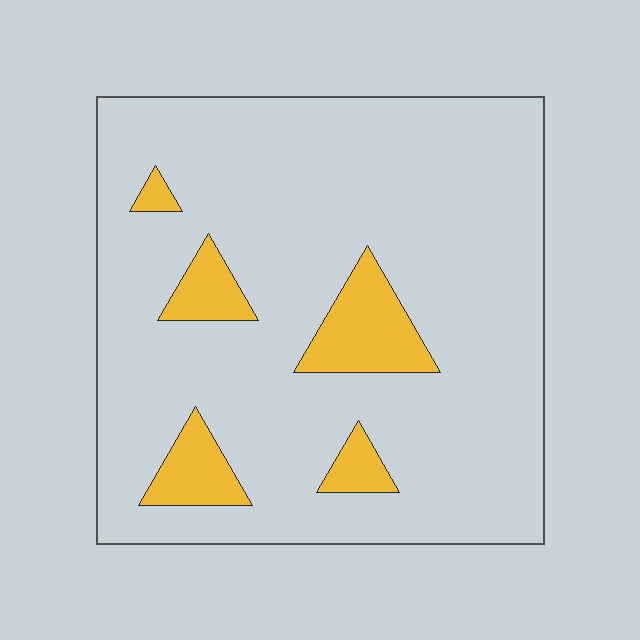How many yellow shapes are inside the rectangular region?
5.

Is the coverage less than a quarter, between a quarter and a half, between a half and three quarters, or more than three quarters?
Less than a quarter.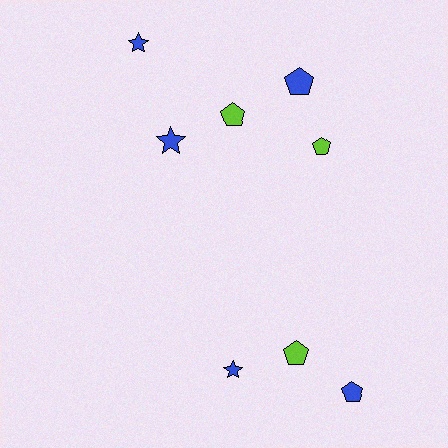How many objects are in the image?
There are 8 objects.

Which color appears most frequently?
Blue, with 5 objects.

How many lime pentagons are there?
There are 3 lime pentagons.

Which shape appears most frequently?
Pentagon, with 5 objects.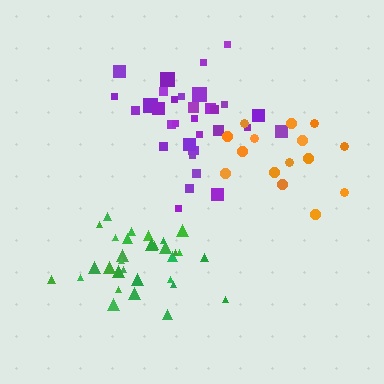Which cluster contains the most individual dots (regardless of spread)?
Purple (33).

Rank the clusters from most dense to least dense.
green, purple, orange.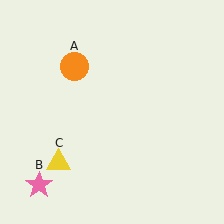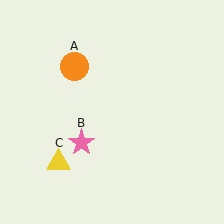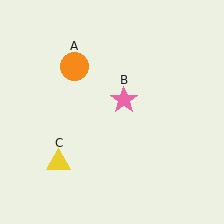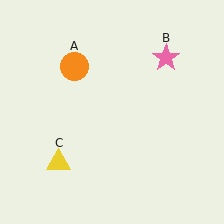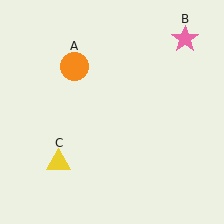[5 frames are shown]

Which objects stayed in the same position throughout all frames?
Orange circle (object A) and yellow triangle (object C) remained stationary.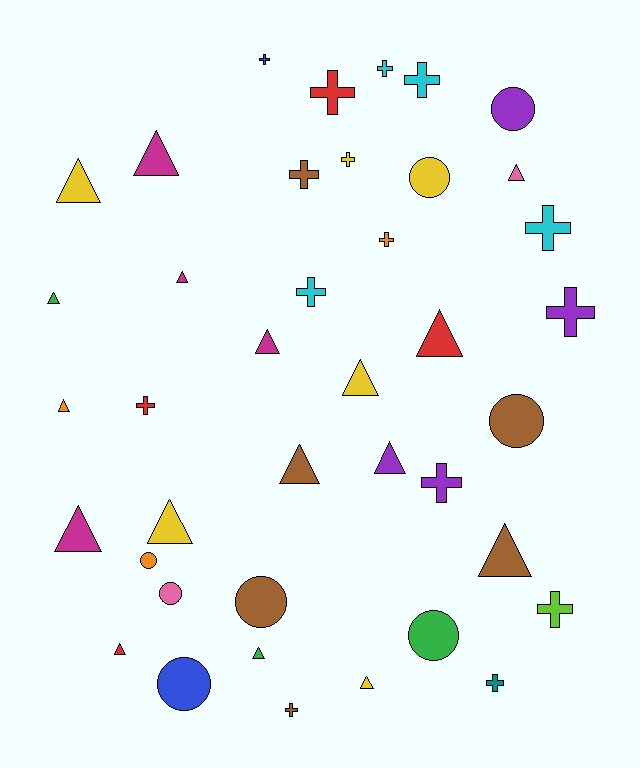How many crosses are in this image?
There are 15 crosses.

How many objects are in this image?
There are 40 objects.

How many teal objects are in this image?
There is 1 teal object.